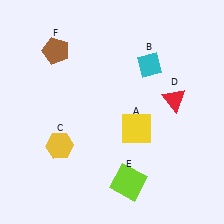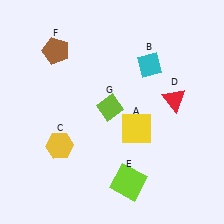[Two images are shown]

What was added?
A lime diamond (G) was added in Image 2.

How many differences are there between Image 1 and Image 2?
There is 1 difference between the two images.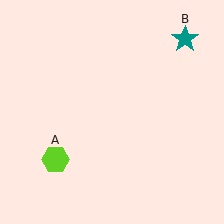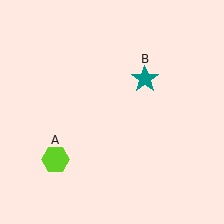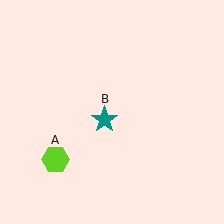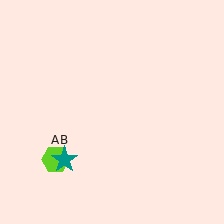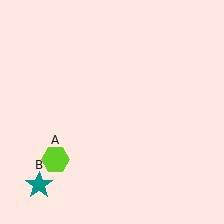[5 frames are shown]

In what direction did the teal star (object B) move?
The teal star (object B) moved down and to the left.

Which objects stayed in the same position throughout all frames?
Lime hexagon (object A) remained stationary.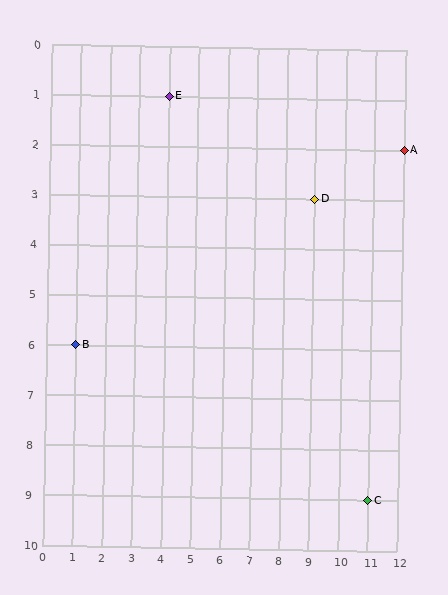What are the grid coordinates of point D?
Point D is at grid coordinates (9, 3).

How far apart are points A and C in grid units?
Points A and C are 1 column and 7 rows apart (about 7.1 grid units diagonally).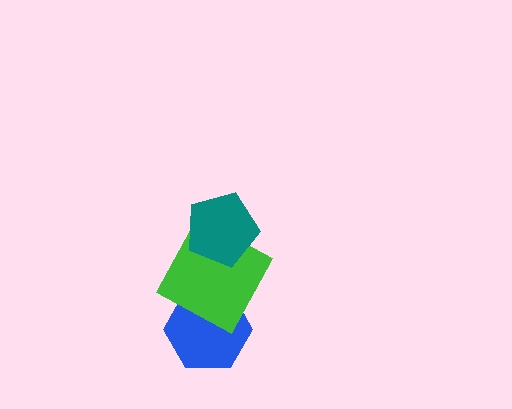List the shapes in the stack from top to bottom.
From top to bottom: the teal pentagon, the green square, the blue hexagon.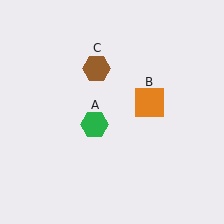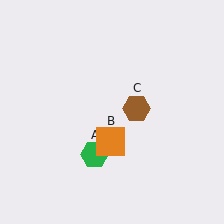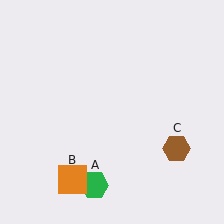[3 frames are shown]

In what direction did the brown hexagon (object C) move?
The brown hexagon (object C) moved down and to the right.